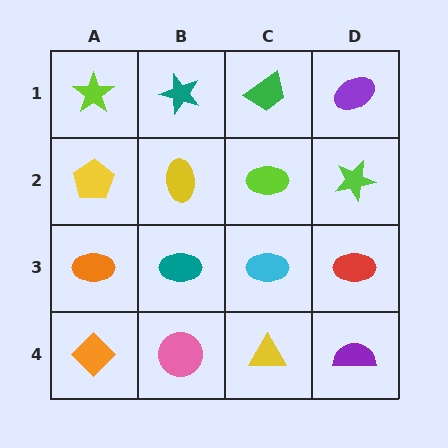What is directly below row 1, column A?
A yellow pentagon.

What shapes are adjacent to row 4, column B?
A teal ellipse (row 3, column B), an orange diamond (row 4, column A), a yellow triangle (row 4, column C).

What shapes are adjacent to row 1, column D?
A lime star (row 2, column D), a green trapezoid (row 1, column C).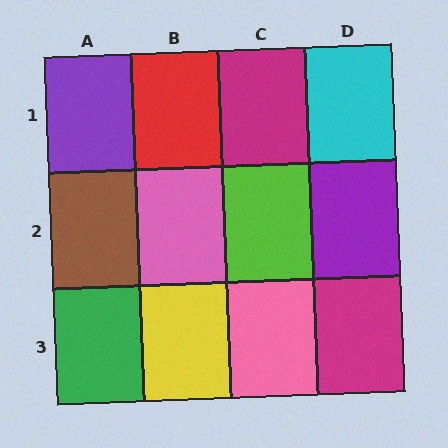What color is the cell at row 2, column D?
Purple.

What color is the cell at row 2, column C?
Lime.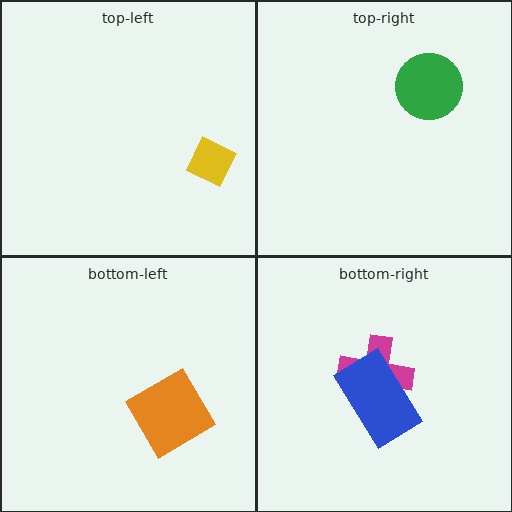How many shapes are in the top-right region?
1.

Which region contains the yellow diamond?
The top-left region.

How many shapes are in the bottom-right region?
2.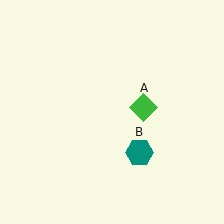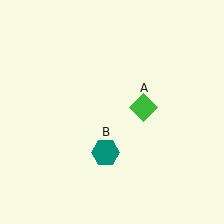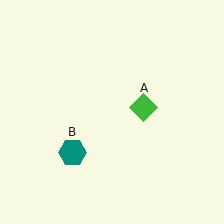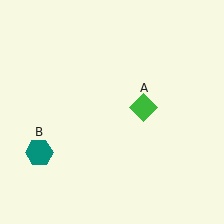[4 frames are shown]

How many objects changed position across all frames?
1 object changed position: teal hexagon (object B).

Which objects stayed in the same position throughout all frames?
Green diamond (object A) remained stationary.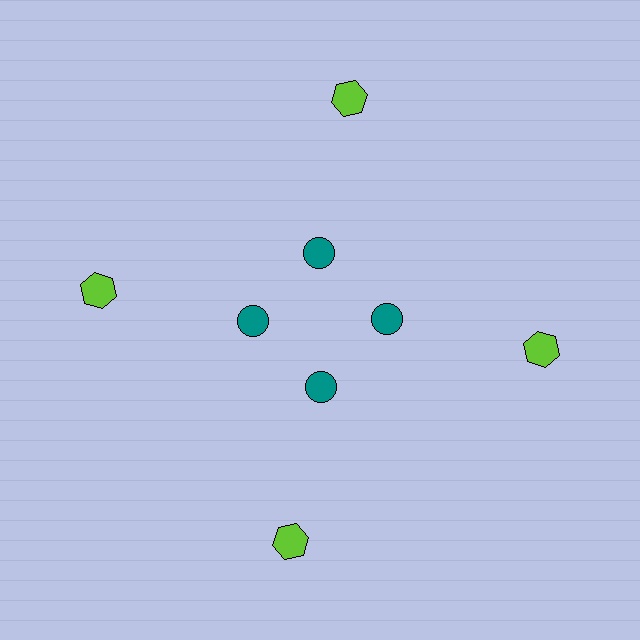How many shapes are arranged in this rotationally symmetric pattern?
There are 8 shapes, arranged in 4 groups of 2.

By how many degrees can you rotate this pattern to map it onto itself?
The pattern maps onto itself every 90 degrees of rotation.